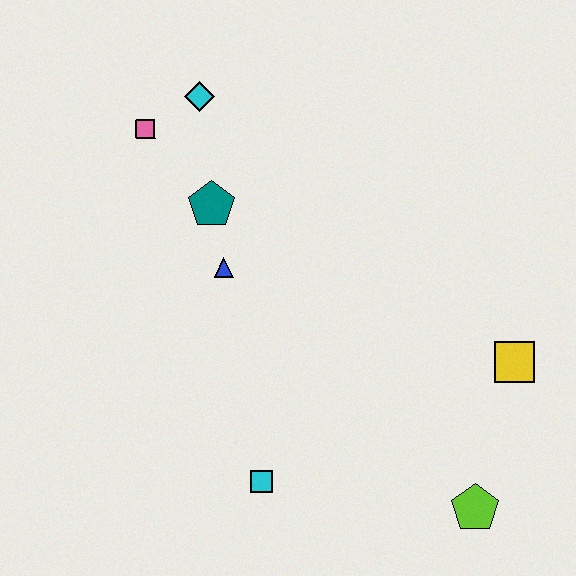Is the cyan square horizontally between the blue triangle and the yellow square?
Yes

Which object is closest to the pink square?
The cyan diamond is closest to the pink square.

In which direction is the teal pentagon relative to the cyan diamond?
The teal pentagon is below the cyan diamond.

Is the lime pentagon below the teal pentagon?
Yes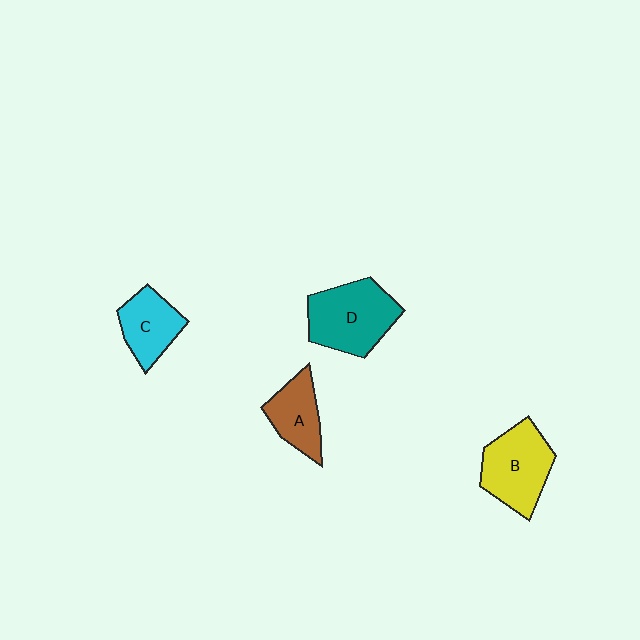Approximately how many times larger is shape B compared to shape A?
Approximately 1.5 times.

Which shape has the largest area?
Shape D (teal).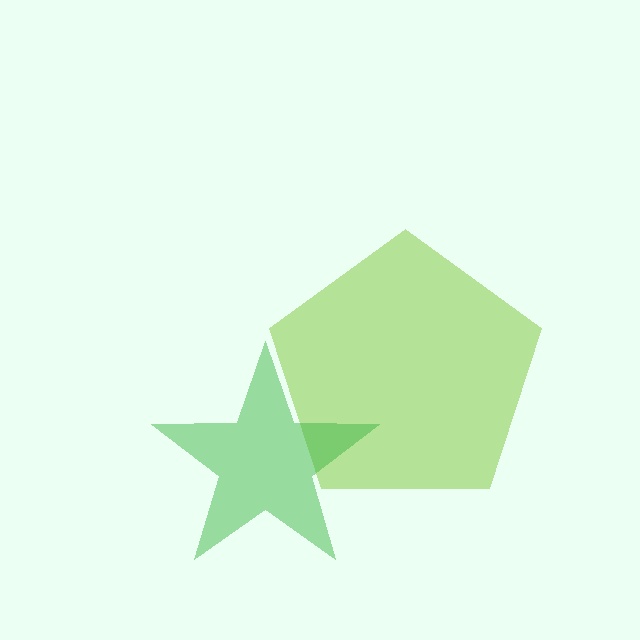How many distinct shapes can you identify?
There are 2 distinct shapes: a lime pentagon, a green star.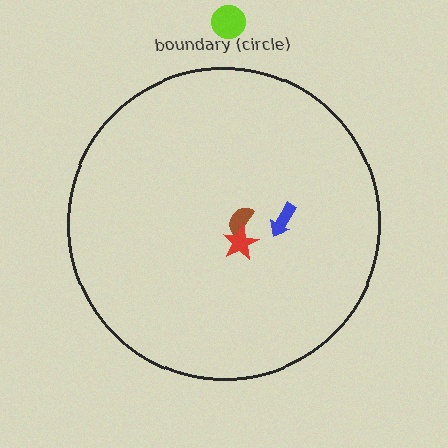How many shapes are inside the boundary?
3 inside, 1 outside.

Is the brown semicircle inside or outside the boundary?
Inside.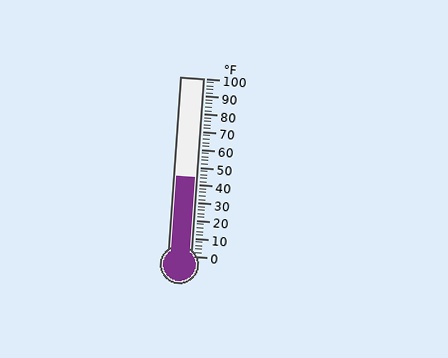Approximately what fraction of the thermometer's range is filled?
The thermometer is filled to approximately 45% of its range.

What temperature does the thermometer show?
The thermometer shows approximately 44°F.